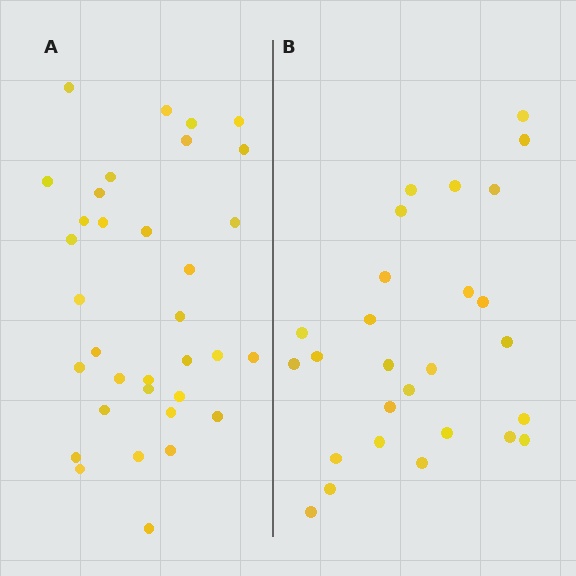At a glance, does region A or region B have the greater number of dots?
Region A (the left region) has more dots.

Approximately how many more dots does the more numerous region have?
Region A has roughly 8 or so more dots than region B.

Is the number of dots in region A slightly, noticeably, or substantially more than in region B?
Region A has noticeably more, but not dramatically so. The ratio is roughly 1.3 to 1.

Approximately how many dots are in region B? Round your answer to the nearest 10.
About 30 dots. (The exact count is 27, which rounds to 30.)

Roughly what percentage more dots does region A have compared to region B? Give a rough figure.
About 25% more.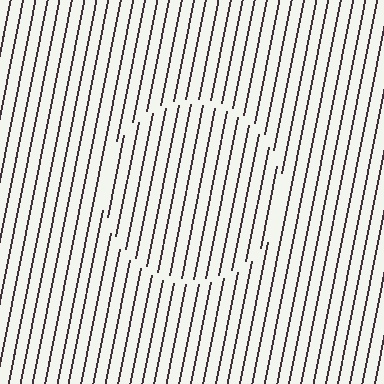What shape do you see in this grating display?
An illusory circle. The interior of the shape contains the same grating, shifted by half a period — the contour is defined by the phase discontinuity where line-ends from the inner and outer gratings abut.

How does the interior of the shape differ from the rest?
The interior of the shape contains the same grating, shifted by half a period — the contour is defined by the phase discontinuity where line-ends from the inner and outer gratings abut.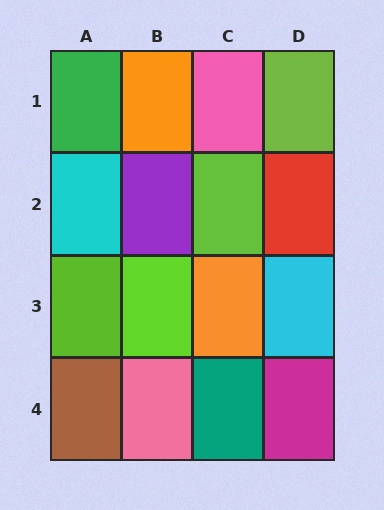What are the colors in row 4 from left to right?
Brown, pink, teal, magenta.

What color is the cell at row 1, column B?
Orange.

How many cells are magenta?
1 cell is magenta.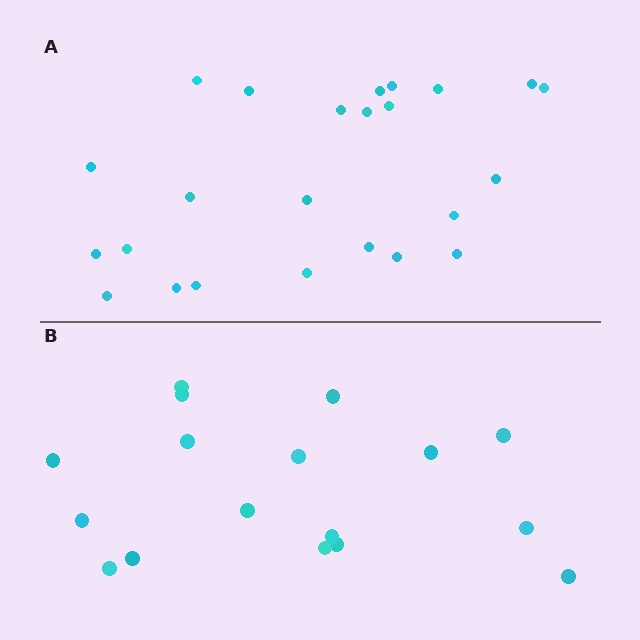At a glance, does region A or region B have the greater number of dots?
Region A (the top region) has more dots.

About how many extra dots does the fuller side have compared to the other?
Region A has roughly 8 or so more dots than region B.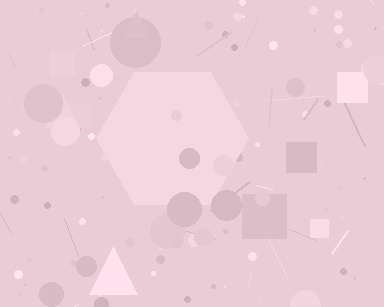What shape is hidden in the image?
A hexagon is hidden in the image.